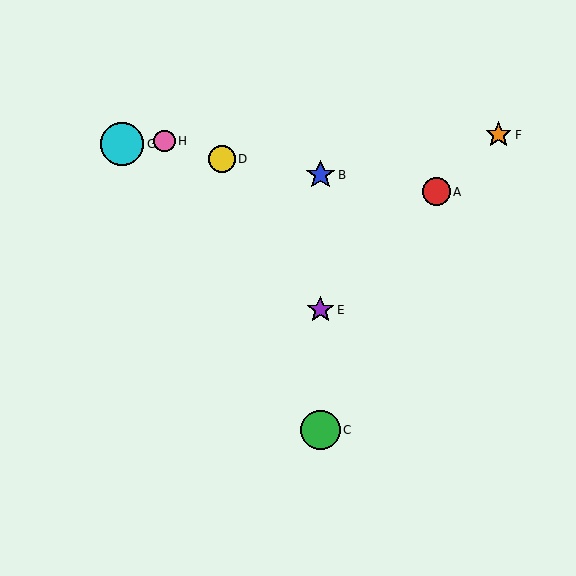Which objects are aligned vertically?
Objects B, C, E are aligned vertically.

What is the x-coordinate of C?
Object C is at x≈320.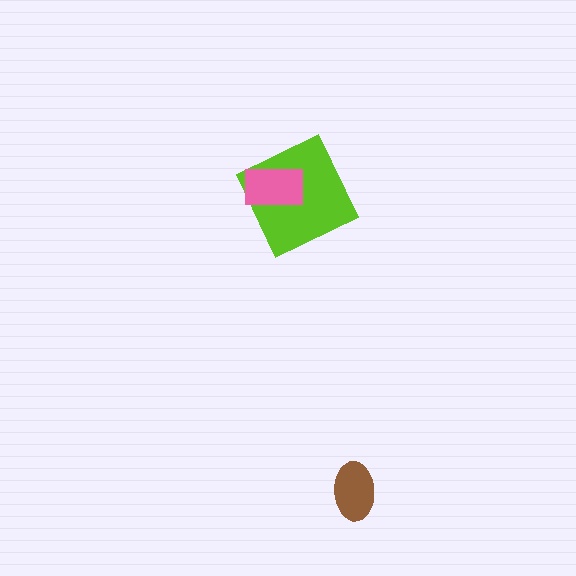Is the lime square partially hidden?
Yes, it is partially covered by another shape.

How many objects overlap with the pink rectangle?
1 object overlaps with the pink rectangle.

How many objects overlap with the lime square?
1 object overlaps with the lime square.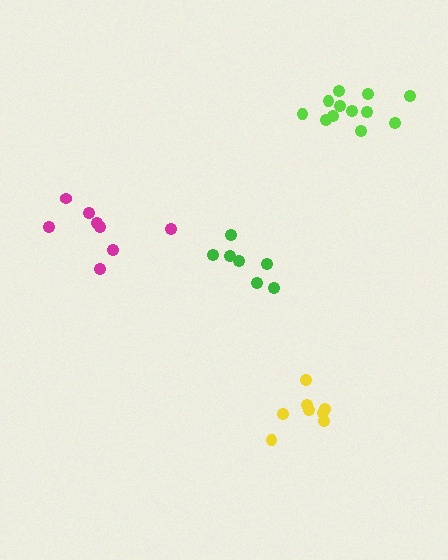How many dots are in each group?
Group 1: 8 dots, Group 2: 7 dots, Group 3: 8 dots, Group 4: 12 dots (35 total).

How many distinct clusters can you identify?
There are 4 distinct clusters.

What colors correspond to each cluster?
The clusters are colored: yellow, green, magenta, lime.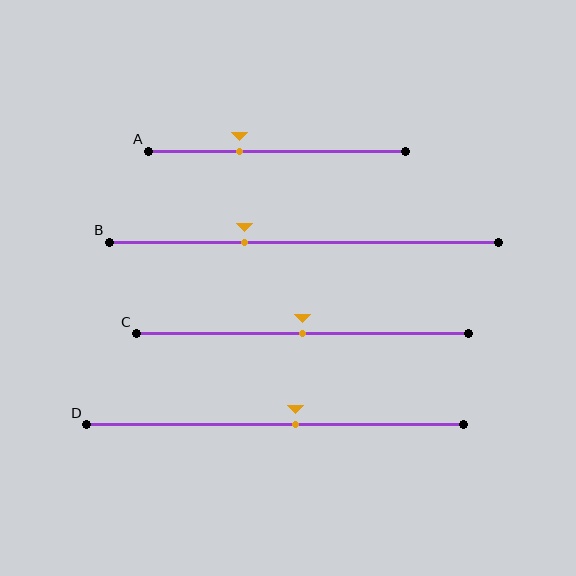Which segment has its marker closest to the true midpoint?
Segment C has its marker closest to the true midpoint.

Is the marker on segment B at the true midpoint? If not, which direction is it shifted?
No, the marker on segment B is shifted to the left by about 15% of the segment length.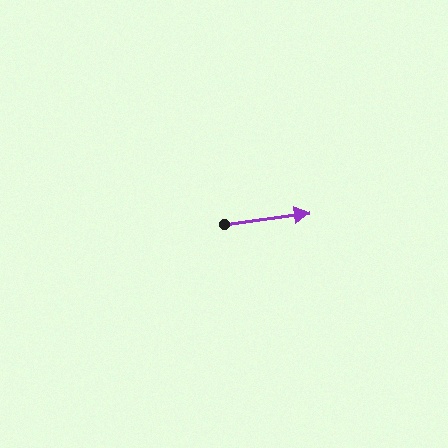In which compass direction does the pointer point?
East.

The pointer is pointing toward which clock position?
Roughly 3 o'clock.